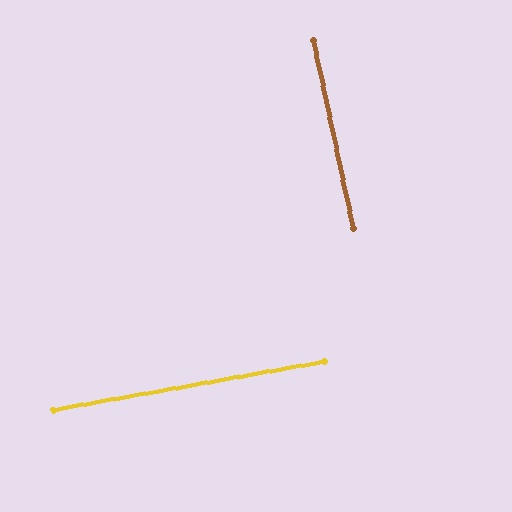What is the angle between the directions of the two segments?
Approximately 88 degrees.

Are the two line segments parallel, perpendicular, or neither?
Perpendicular — they meet at approximately 88°.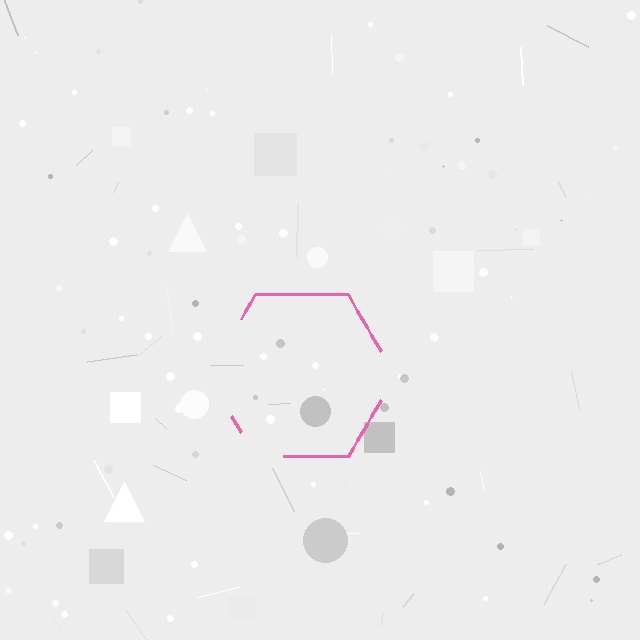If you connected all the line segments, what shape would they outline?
They would outline a hexagon.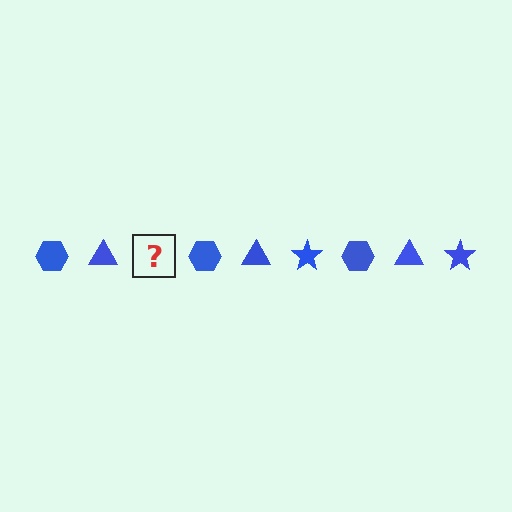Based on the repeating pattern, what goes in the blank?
The blank should be a blue star.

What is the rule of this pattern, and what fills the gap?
The rule is that the pattern cycles through hexagon, triangle, star shapes in blue. The gap should be filled with a blue star.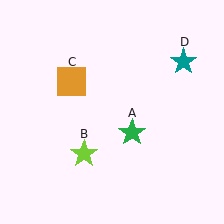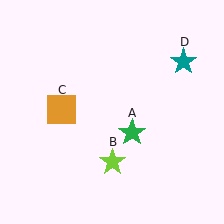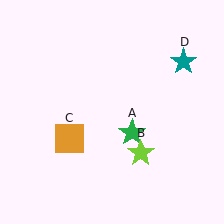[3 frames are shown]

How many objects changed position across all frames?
2 objects changed position: lime star (object B), orange square (object C).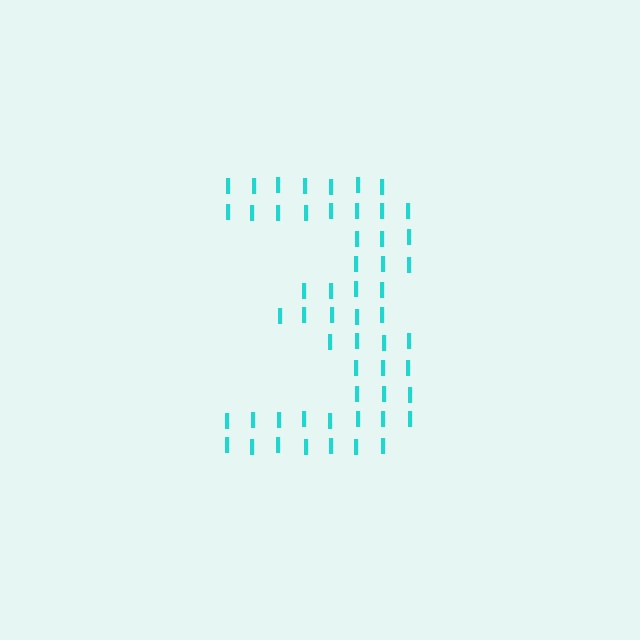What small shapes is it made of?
It is made of small letter I's.